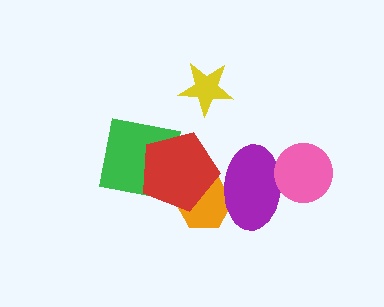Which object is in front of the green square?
The red pentagon is in front of the green square.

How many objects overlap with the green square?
1 object overlaps with the green square.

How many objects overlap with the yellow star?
0 objects overlap with the yellow star.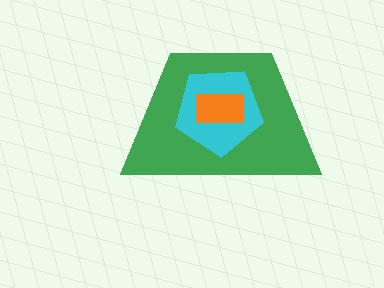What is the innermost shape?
The orange rectangle.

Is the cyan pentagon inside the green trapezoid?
Yes.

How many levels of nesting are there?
3.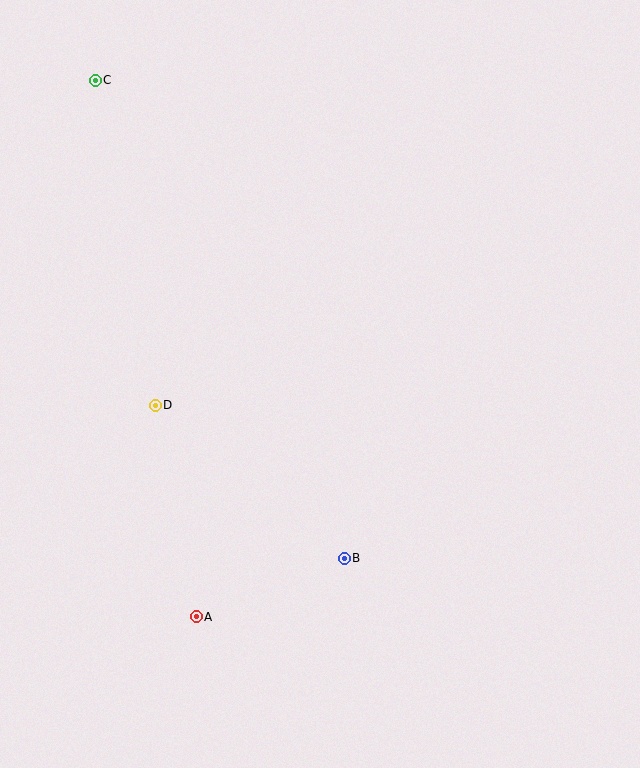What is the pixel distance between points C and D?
The distance between C and D is 331 pixels.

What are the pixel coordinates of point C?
Point C is at (95, 80).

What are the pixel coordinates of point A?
Point A is at (196, 617).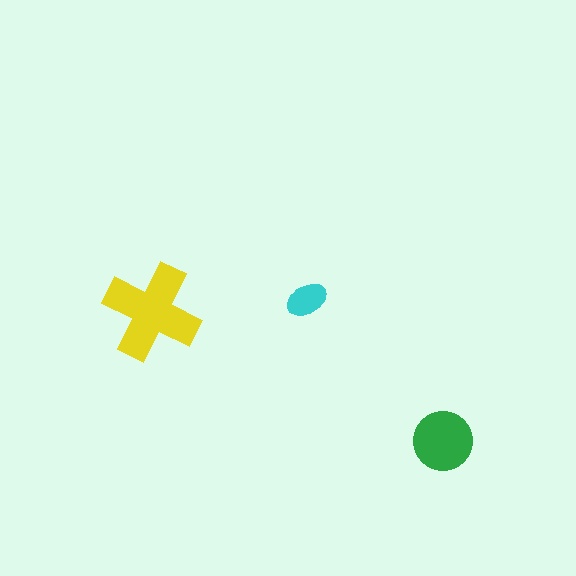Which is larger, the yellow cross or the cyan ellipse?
The yellow cross.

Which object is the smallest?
The cyan ellipse.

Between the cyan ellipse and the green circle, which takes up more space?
The green circle.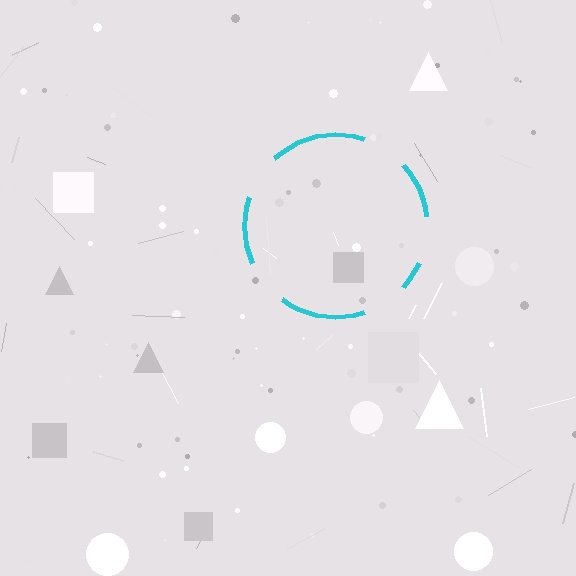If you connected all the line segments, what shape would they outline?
They would outline a circle.